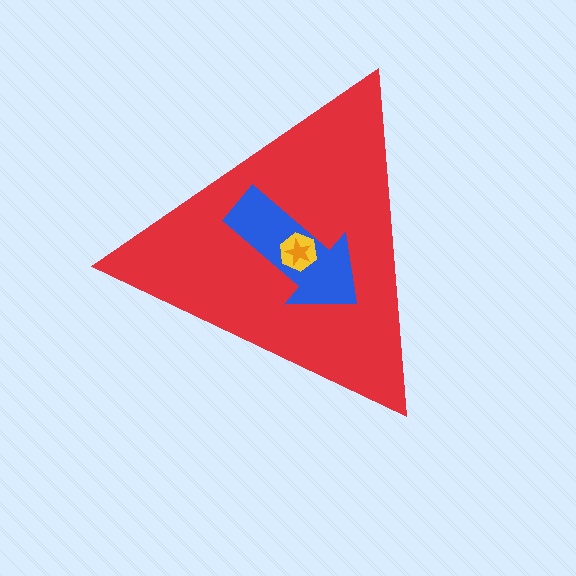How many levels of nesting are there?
4.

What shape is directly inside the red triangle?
The blue arrow.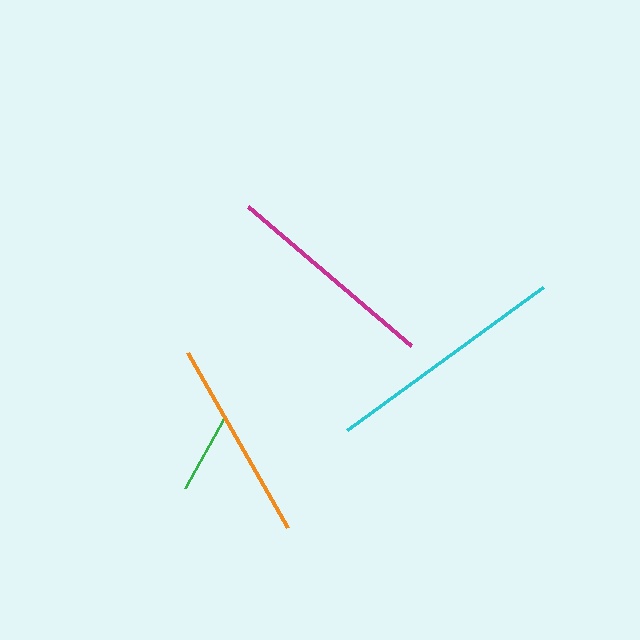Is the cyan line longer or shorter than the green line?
The cyan line is longer than the green line.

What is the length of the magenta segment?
The magenta segment is approximately 214 pixels long.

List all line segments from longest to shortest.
From longest to shortest: cyan, magenta, orange, green.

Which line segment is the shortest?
The green line is the shortest at approximately 81 pixels.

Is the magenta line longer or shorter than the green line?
The magenta line is longer than the green line.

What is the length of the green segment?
The green segment is approximately 81 pixels long.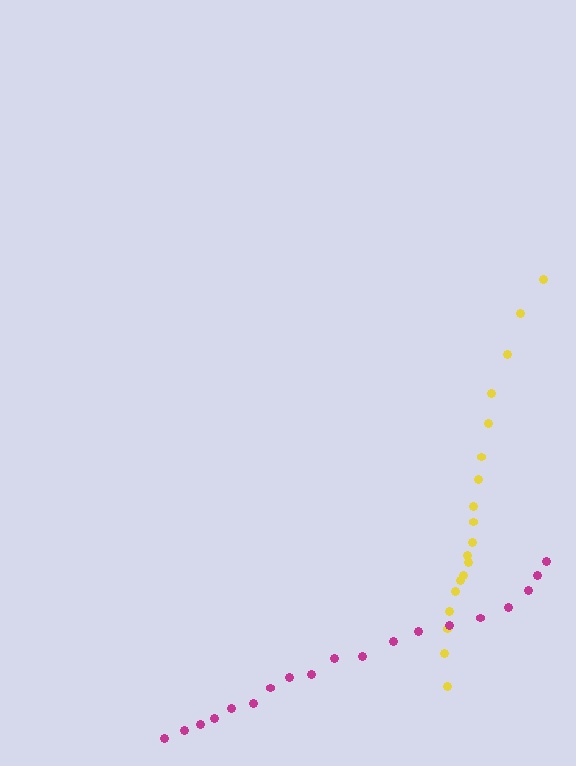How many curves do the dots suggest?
There are 2 distinct paths.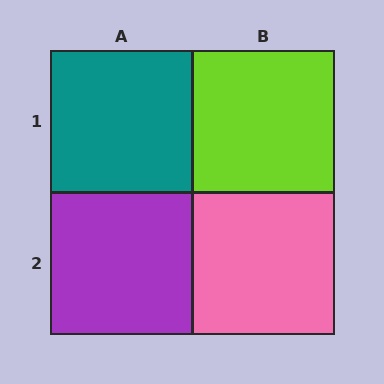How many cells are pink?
1 cell is pink.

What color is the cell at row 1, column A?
Teal.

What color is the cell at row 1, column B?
Lime.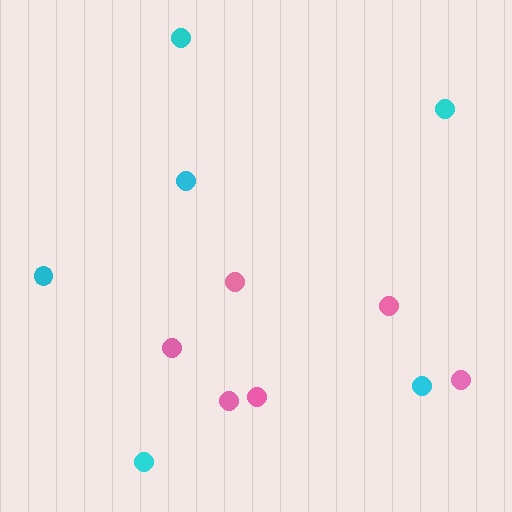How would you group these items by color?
There are 2 groups: one group of pink circles (6) and one group of cyan circles (6).